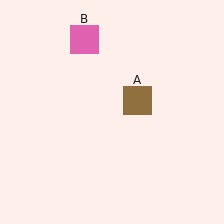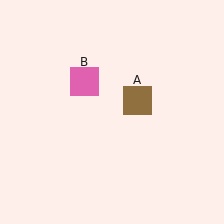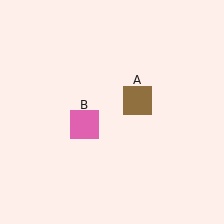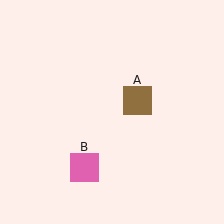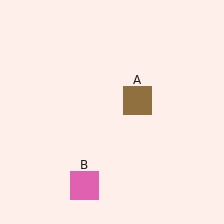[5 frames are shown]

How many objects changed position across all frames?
1 object changed position: pink square (object B).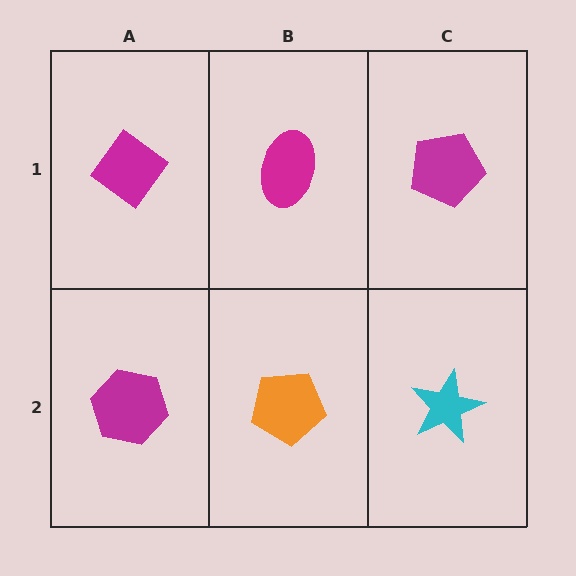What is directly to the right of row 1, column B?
A magenta pentagon.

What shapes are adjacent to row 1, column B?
An orange pentagon (row 2, column B), a magenta diamond (row 1, column A), a magenta pentagon (row 1, column C).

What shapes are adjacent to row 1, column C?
A cyan star (row 2, column C), a magenta ellipse (row 1, column B).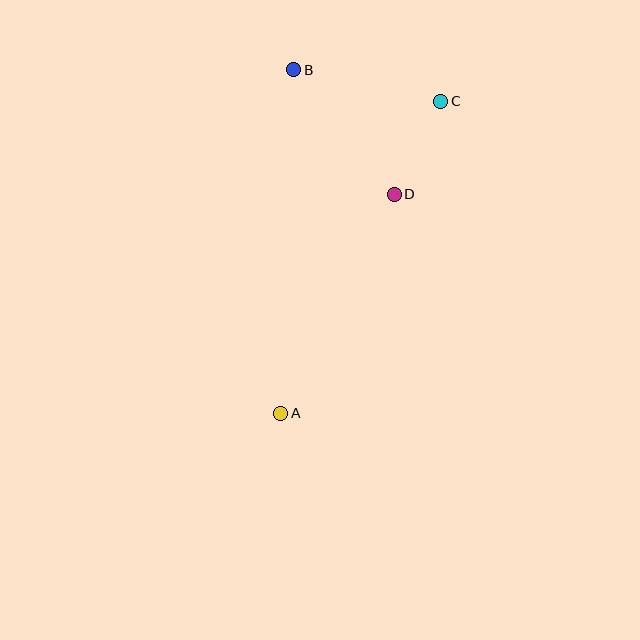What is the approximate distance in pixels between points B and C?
The distance between B and C is approximately 151 pixels.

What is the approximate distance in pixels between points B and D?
The distance between B and D is approximately 160 pixels.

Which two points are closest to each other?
Points C and D are closest to each other.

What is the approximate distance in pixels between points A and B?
The distance between A and B is approximately 344 pixels.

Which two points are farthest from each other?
Points A and C are farthest from each other.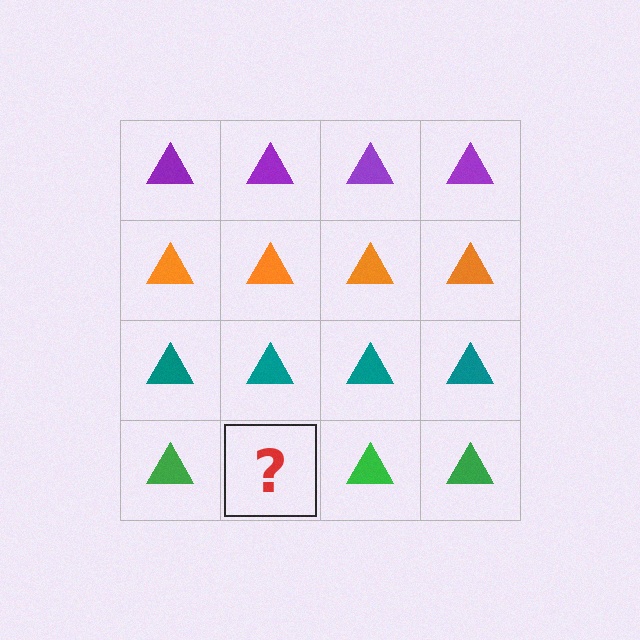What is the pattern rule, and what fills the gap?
The rule is that each row has a consistent color. The gap should be filled with a green triangle.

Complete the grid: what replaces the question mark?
The question mark should be replaced with a green triangle.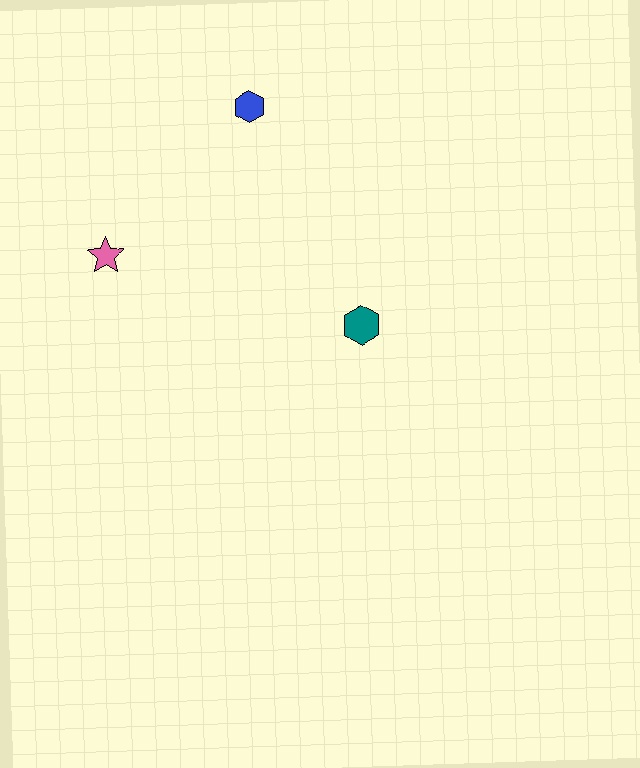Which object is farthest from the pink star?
The teal hexagon is farthest from the pink star.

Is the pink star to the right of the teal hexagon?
No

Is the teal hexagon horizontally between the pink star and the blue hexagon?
No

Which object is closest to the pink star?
The blue hexagon is closest to the pink star.